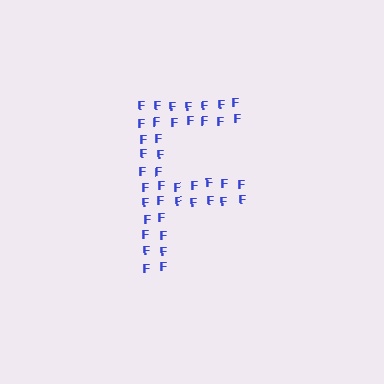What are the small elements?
The small elements are letter F's.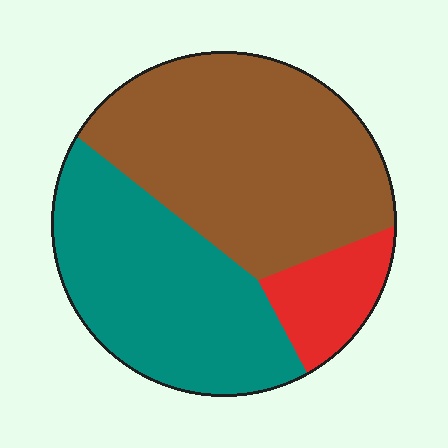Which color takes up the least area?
Red, at roughly 10%.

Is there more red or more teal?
Teal.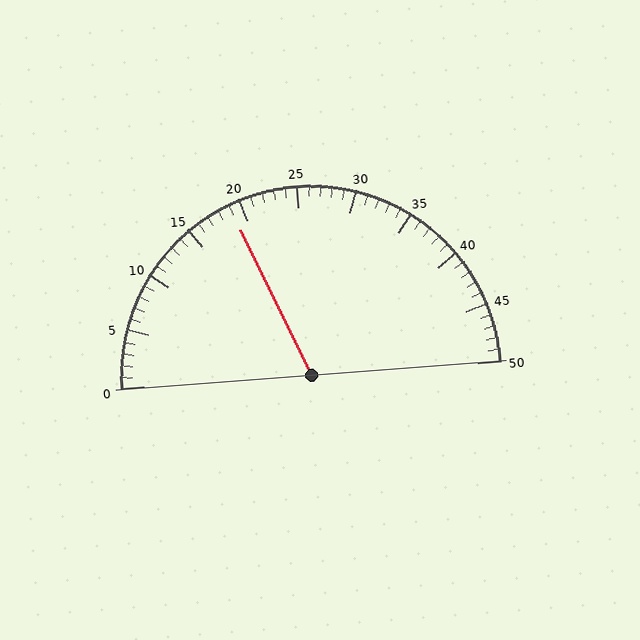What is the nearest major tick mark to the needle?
The nearest major tick mark is 20.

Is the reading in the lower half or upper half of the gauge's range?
The reading is in the lower half of the range (0 to 50).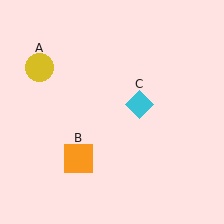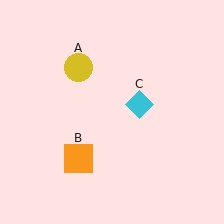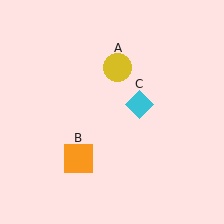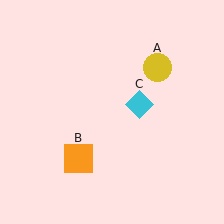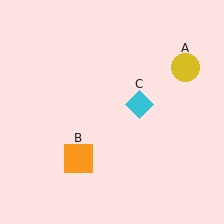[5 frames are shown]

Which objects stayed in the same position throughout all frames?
Orange square (object B) and cyan diamond (object C) remained stationary.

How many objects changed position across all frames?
1 object changed position: yellow circle (object A).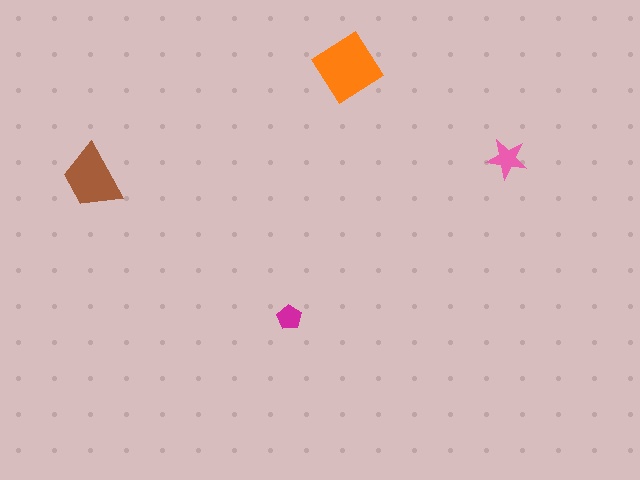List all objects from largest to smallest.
The orange diamond, the brown trapezoid, the pink star, the magenta pentagon.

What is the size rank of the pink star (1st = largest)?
3rd.